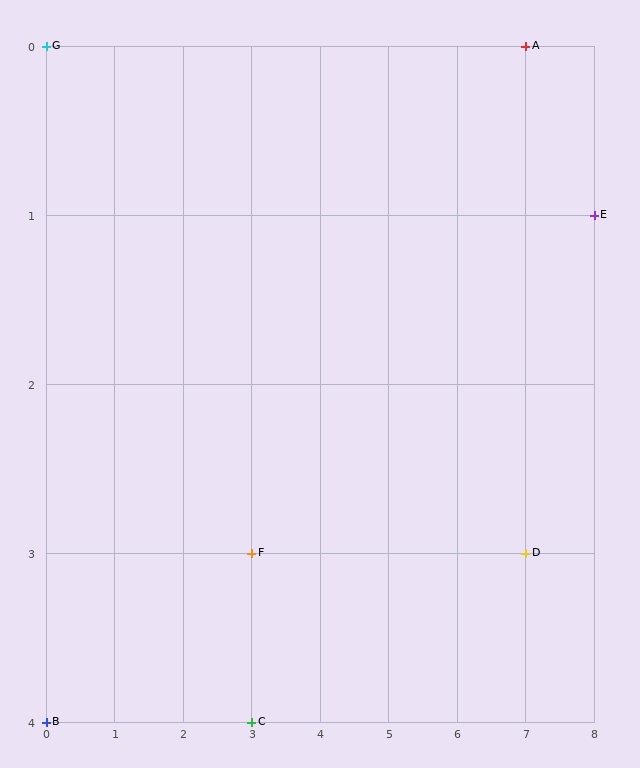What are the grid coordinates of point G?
Point G is at grid coordinates (0, 0).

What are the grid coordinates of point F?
Point F is at grid coordinates (3, 3).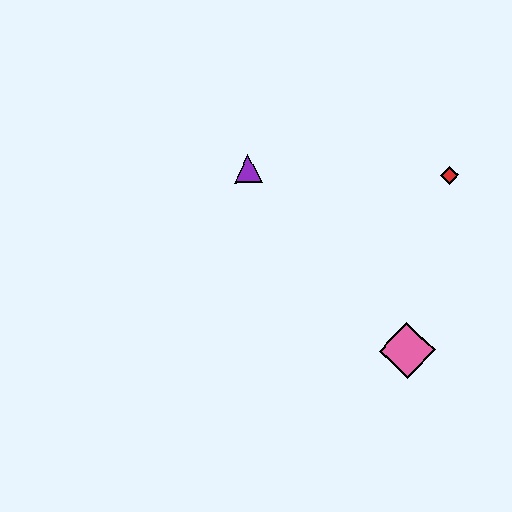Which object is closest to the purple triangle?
The red diamond is closest to the purple triangle.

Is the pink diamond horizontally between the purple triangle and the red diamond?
Yes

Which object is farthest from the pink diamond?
The purple triangle is farthest from the pink diamond.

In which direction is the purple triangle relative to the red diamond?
The purple triangle is to the left of the red diamond.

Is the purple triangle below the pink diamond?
No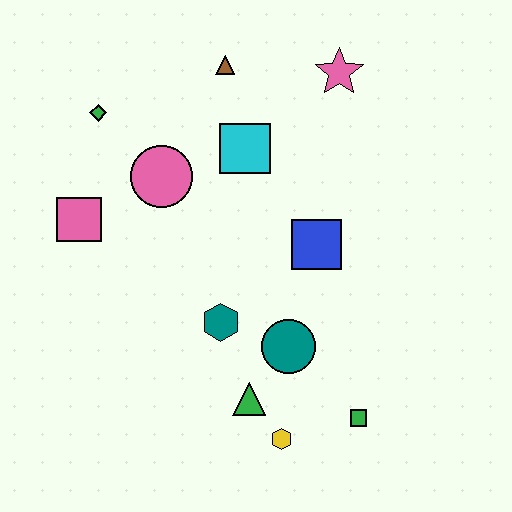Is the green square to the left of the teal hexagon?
No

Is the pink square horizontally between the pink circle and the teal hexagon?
No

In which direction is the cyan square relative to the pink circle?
The cyan square is to the right of the pink circle.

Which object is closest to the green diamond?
The pink circle is closest to the green diamond.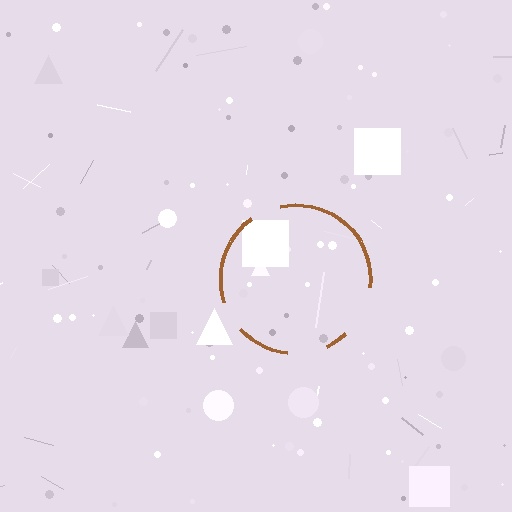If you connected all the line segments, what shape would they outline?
They would outline a circle.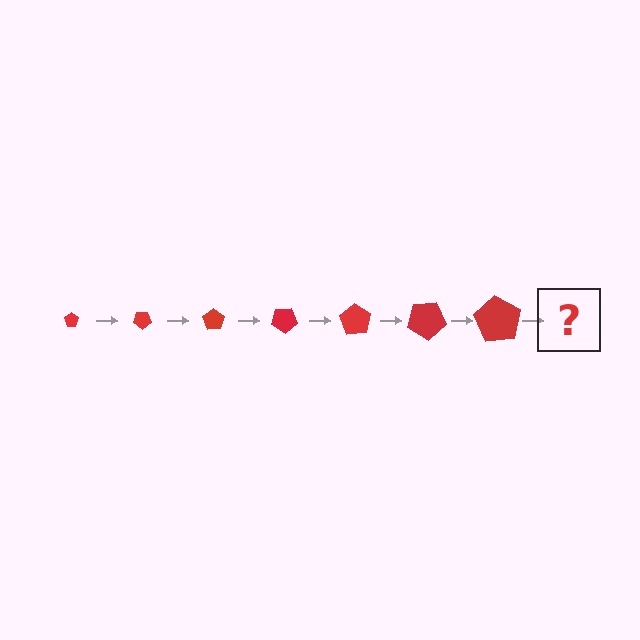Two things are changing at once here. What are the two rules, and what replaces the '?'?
The two rules are that the pentagon grows larger each step and it rotates 35 degrees each step. The '?' should be a pentagon, larger than the previous one and rotated 245 degrees from the start.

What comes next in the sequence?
The next element should be a pentagon, larger than the previous one and rotated 245 degrees from the start.